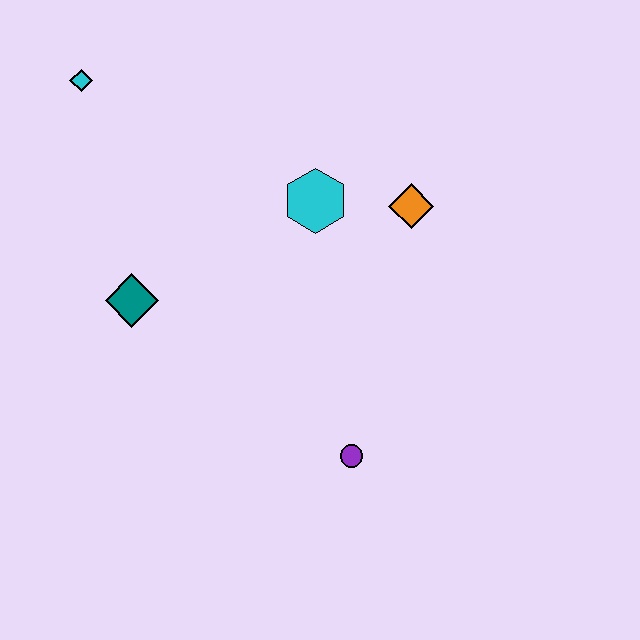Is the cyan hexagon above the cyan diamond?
No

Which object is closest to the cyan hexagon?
The orange diamond is closest to the cyan hexagon.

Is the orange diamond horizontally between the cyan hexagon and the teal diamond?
No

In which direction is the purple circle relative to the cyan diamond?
The purple circle is below the cyan diamond.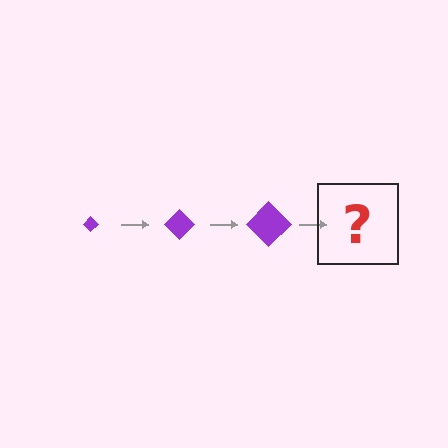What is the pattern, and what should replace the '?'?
The pattern is that the diamond gets progressively larger each step. The '?' should be a purple diamond, larger than the previous one.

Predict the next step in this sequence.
The next step is a purple diamond, larger than the previous one.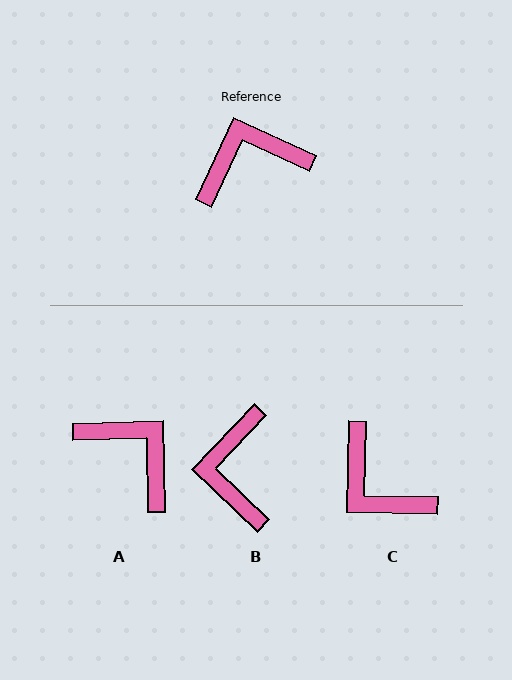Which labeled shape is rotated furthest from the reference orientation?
C, about 113 degrees away.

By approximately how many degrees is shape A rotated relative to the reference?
Approximately 64 degrees clockwise.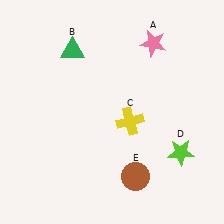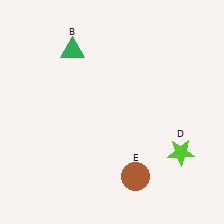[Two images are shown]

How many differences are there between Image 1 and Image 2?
There are 2 differences between the two images.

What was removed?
The pink star (A), the yellow cross (C) were removed in Image 2.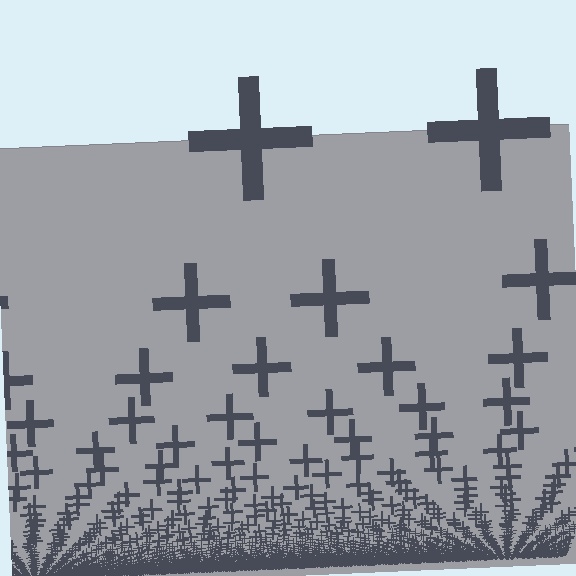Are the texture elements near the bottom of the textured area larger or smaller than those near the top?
Smaller. The gradient is inverted — elements near the bottom are smaller and denser.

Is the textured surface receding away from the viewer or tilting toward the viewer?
The surface appears to tilt toward the viewer. Texture elements get larger and sparser toward the top.